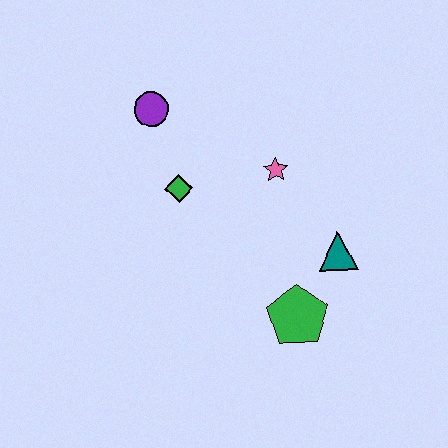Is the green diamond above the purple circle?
No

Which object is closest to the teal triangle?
The green pentagon is closest to the teal triangle.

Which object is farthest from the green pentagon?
The purple circle is farthest from the green pentagon.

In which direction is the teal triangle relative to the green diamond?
The teal triangle is to the right of the green diamond.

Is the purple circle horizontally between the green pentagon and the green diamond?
No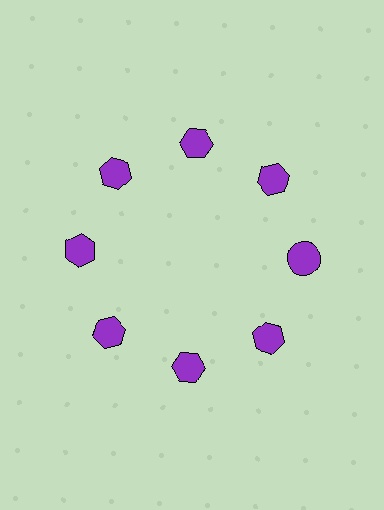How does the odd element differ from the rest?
It has a different shape: circle instead of hexagon.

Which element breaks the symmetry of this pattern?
The purple circle at roughly the 3 o'clock position breaks the symmetry. All other shapes are purple hexagons.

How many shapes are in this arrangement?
There are 8 shapes arranged in a ring pattern.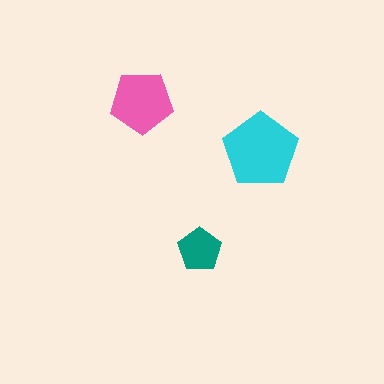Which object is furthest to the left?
The pink pentagon is leftmost.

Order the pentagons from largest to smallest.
the cyan one, the pink one, the teal one.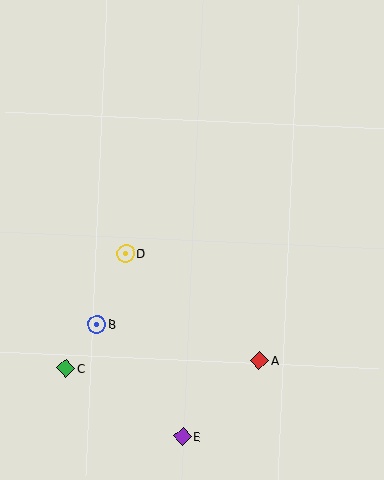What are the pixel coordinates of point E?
Point E is at (183, 436).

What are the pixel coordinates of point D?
Point D is at (126, 254).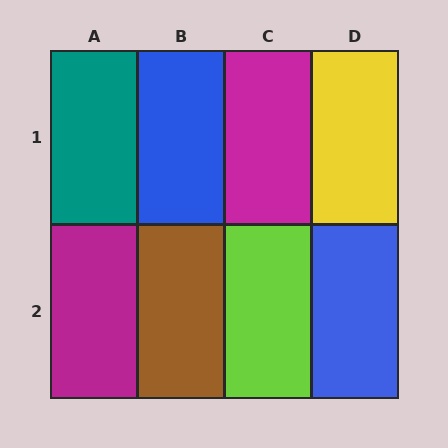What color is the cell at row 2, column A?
Magenta.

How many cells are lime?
1 cell is lime.